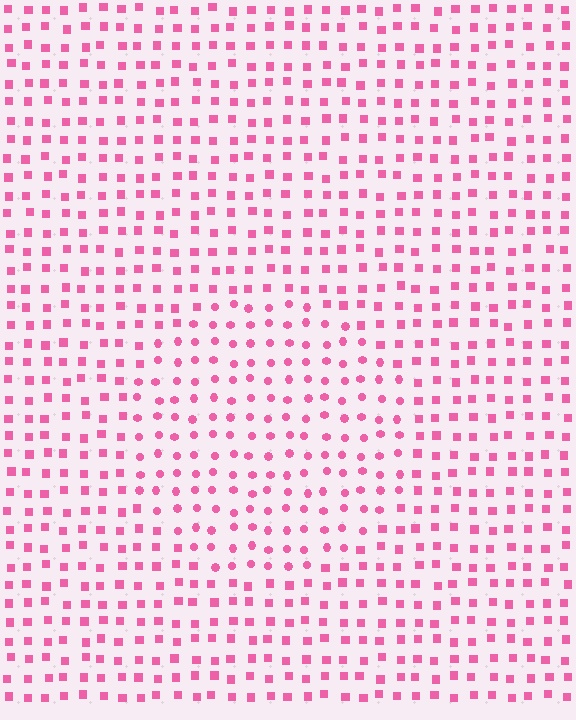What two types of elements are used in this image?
The image uses circles inside the circle region and squares outside it.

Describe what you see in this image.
The image is filled with small pink elements arranged in a uniform grid. A circle-shaped region contains circles, while the surrounding area contains squares. The boundary is defined purely by the change in element shape.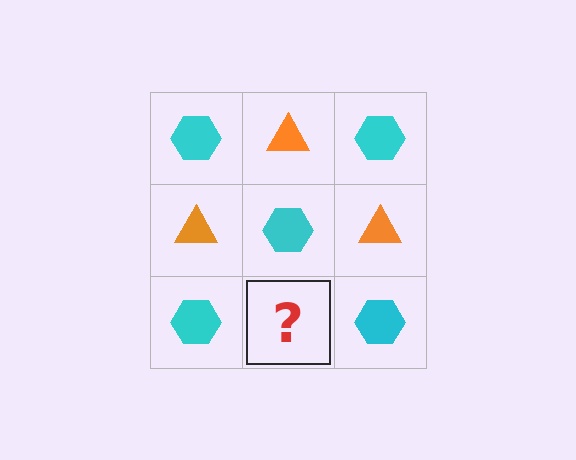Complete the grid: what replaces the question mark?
The question mark should be replaced with an orange triangle.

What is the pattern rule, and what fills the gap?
The rule is that it alternates cyan hexagon and orange triangle in a checkerboard pattern. The gap should be filled with an orange triangle.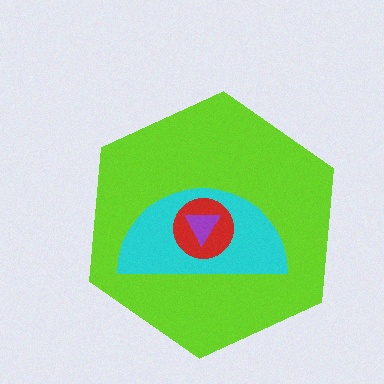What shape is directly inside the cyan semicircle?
The red circle.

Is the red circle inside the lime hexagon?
Yes.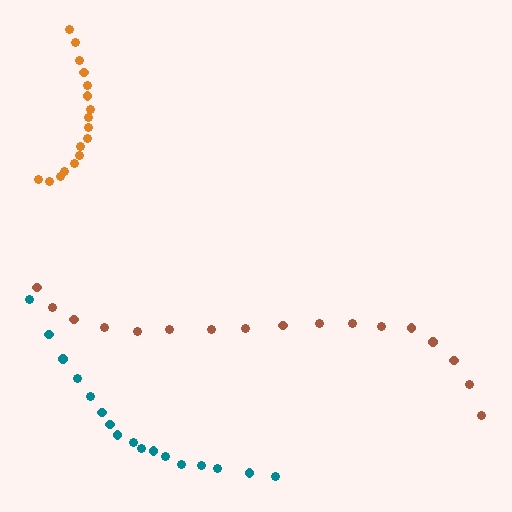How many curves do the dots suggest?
There are 3 distinct paths.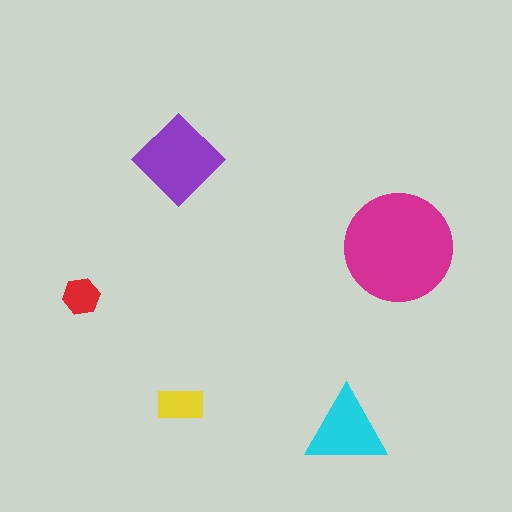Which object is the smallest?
The red hexagon.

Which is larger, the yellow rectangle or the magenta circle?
The magenta circle.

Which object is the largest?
The magenta circle.